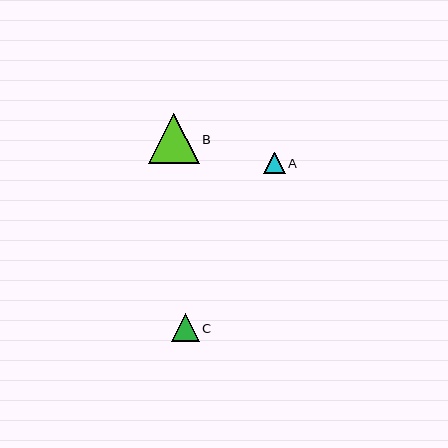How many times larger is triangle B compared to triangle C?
Triangle B is approximately 1.8 times the size of triangle C.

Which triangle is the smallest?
Triangle A is the smallest with a size of approximately 21 pixels.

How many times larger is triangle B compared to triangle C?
Triangle B is approximately 1.8 times the size of triangle C.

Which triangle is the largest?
Triangle B is the largest with a size of approximately 50 pixels.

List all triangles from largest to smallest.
From largest to smallest: B, C, A.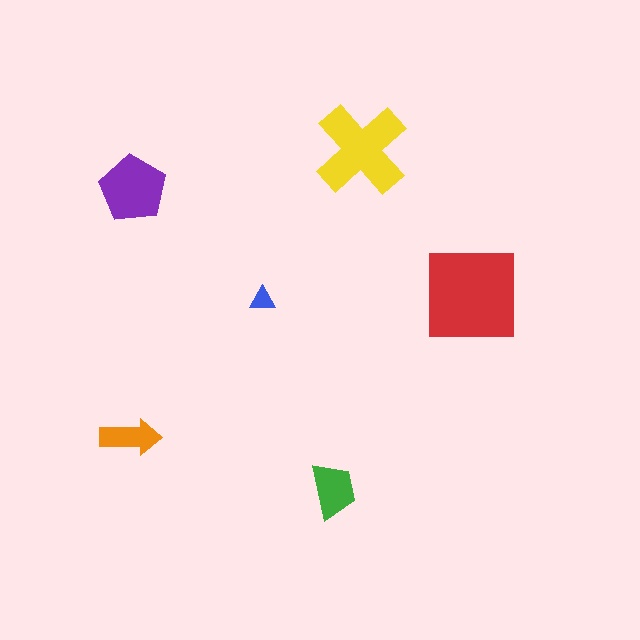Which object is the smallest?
The blue triangle.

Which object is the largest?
The red square.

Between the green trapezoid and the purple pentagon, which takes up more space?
The purple pentagon.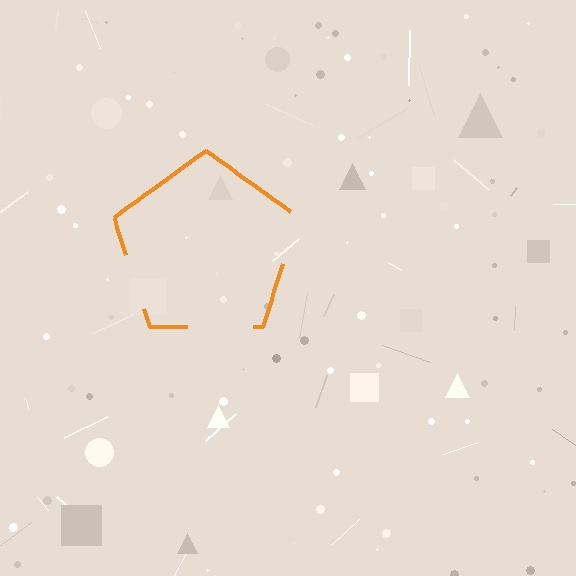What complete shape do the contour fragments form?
The contour fragments form a pentagon.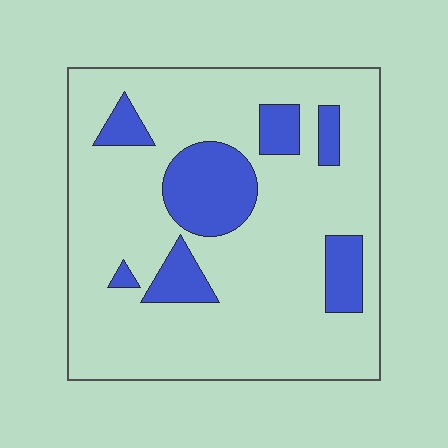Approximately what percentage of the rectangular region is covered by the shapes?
Approximately 20%.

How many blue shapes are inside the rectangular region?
7.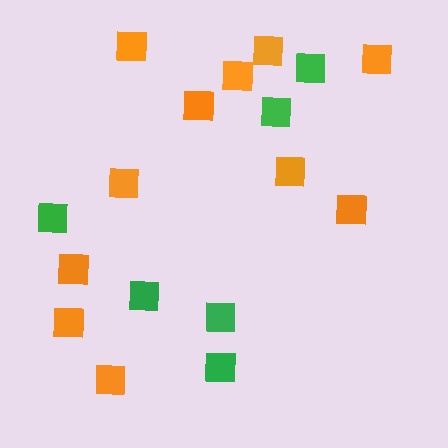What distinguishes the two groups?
There are 2 groups: one group of green squares (6) and one group of orange squares (11).